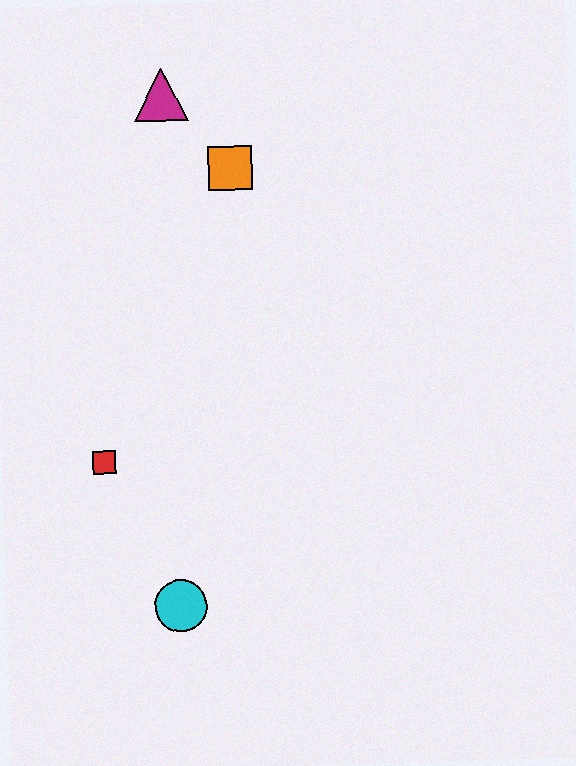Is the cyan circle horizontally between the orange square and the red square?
Yes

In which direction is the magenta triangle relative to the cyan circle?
The magenta triangle is above the cyan circle.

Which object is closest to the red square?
The cyan circle is closest to the red square.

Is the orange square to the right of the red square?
Yes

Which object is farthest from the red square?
The magenta triangle is farthest from the red square.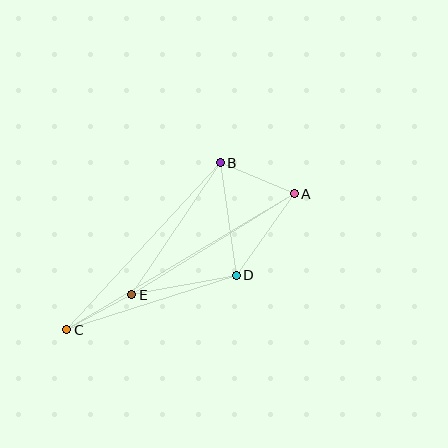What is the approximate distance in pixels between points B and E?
The distance between B and E is approximately 159 pixels.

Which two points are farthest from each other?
Points A and C are farthest from each other.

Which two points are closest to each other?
Points C and E are closest to each other.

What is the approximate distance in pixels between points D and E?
The distance between D and E is approximately 106 pixels.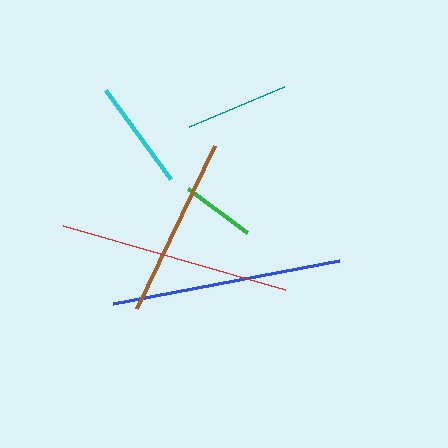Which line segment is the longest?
The red line is the longest at approximately 231 pixels.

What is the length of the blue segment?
The blue segment is approximately 229 pixels long.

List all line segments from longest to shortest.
From longest to shortest: red, blue, brown, cyan, teal, green.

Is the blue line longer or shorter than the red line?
The red line is longer than the blue line.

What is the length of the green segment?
The green segment is approximately 74 pixels long.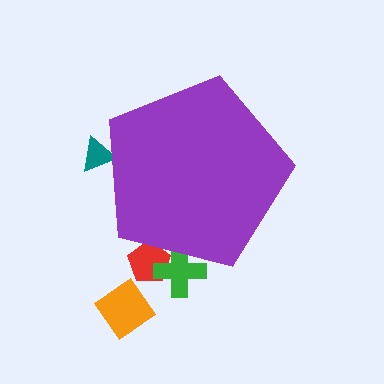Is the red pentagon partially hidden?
Yes, the red pentagon is partially hidden behind the purple pentagon.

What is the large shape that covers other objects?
A purple pentagon.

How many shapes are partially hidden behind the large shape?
3 shapes are partially hidden.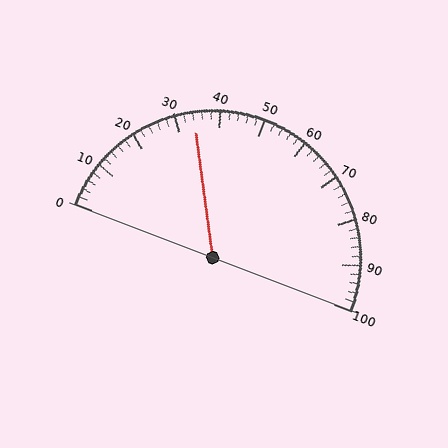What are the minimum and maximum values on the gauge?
The gauge ranges from 0 to 100.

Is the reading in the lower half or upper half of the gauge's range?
The reading is in the lower half of the range (0 to 100).